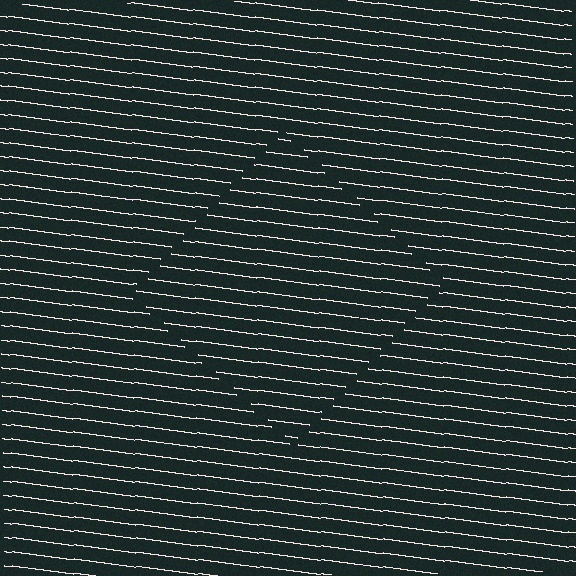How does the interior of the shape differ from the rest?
The interior of the shape contains the same grating, shifted by half a period — the contour is defined by the phase discontinuity where line-ends from the inner and outer gratings abut.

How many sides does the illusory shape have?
4 sides — the line-ends trace a square.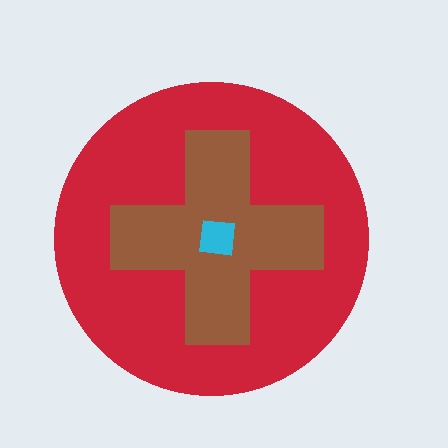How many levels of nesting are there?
3.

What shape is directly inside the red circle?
The brown cross.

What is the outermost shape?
The red circle.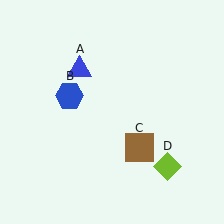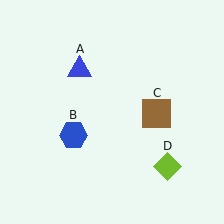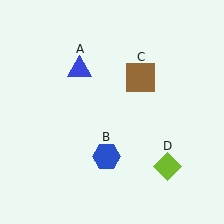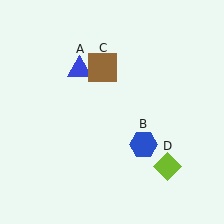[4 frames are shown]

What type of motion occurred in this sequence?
The blue hexagon (object B), brown square (object C) rotated counterclockwise around the center of the scene.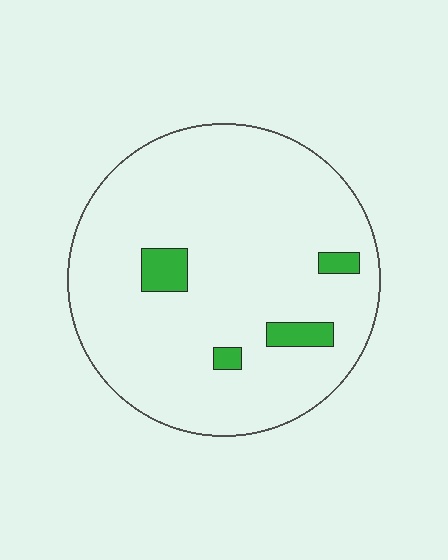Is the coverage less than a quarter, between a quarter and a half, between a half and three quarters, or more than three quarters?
Less than a quarter.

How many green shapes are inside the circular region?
4.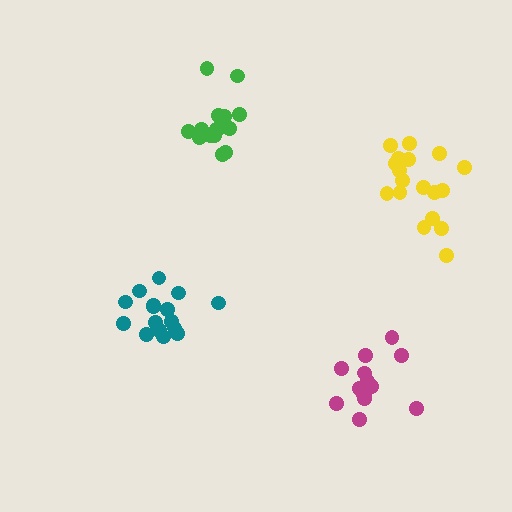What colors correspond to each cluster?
The clusters are colored: yellow, green, teal, magenta.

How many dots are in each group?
Group 1: 18 dots, Group 2: 16 dots, Group 3: 16 dots, Group 4: 14 dots (64 total).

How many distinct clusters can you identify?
There are 4 distinct clusters.